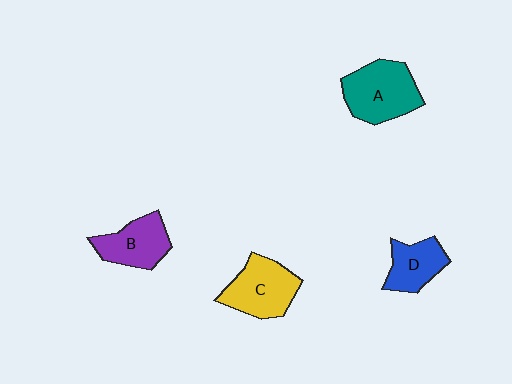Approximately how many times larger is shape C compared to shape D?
Approximately 1.4 times.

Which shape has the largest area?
Shape A (teal).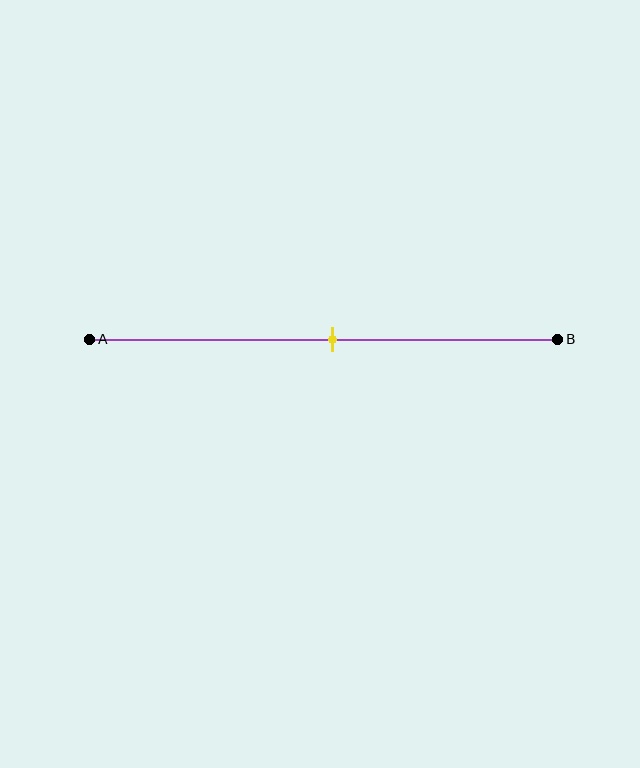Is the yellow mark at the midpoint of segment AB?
Yes, the mark is approximately at the midpoint.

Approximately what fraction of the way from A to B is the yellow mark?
The yellow mark is approximately 50% of the way from A to B.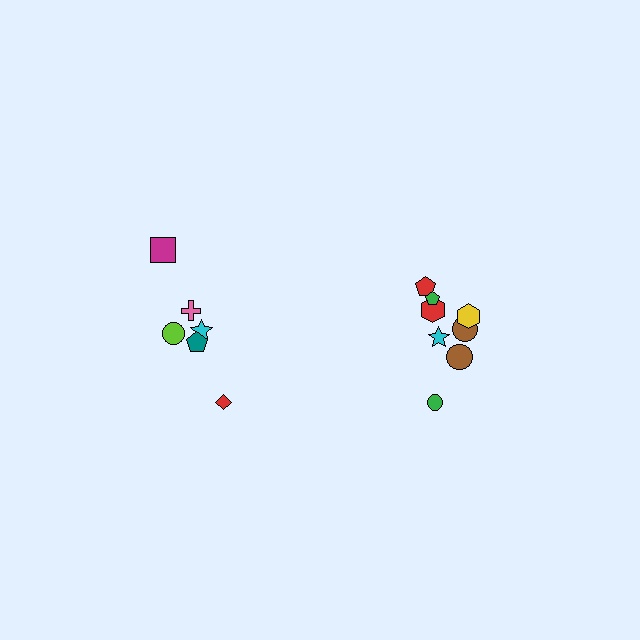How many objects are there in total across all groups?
There are 14 objects.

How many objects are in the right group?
There are 8 objects.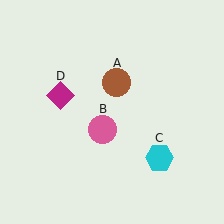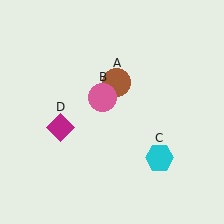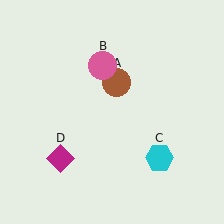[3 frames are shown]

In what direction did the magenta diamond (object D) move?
The magenta diamond (object D) moved down.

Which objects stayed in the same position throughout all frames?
Brown circle (object A) and cyan hexagon (object C) remained stationary.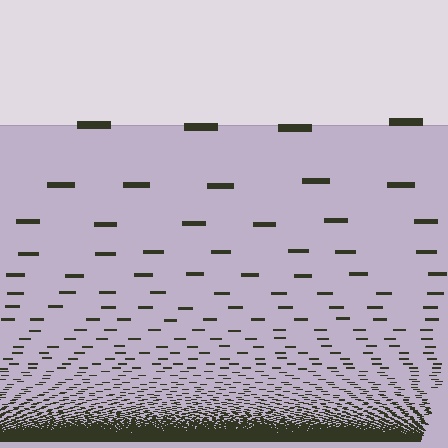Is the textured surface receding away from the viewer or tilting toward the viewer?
The surface appears to tilt toward the viewer. Texture elements get larger and sparser toward the top.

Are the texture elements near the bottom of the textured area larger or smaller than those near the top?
Smaller. The gradient is inverted — elements near the bottom are smaller and denser.